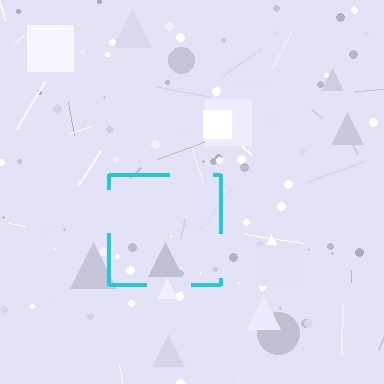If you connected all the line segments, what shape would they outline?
They would outline a square.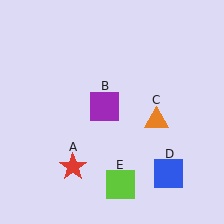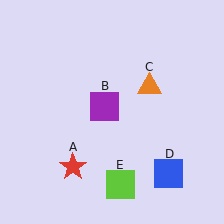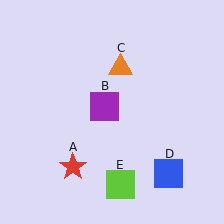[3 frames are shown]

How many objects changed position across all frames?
1 object changed position: orange triangle (object C).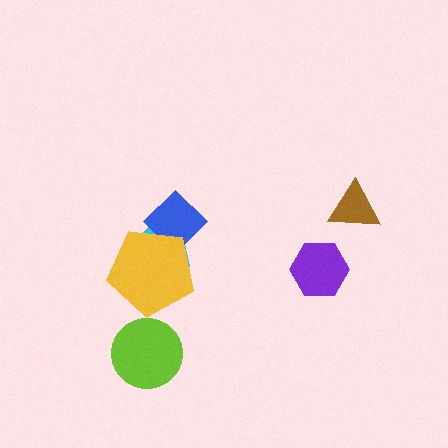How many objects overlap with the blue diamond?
2 objects overlap with the blue diamond.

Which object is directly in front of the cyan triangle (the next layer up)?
The blue diamond is directly in front of the cyan triangle.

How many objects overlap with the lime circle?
0 objects overlap with the lime circle.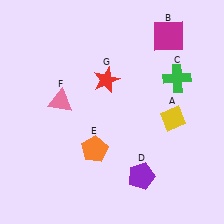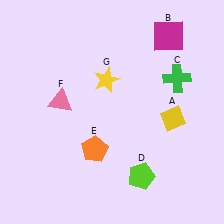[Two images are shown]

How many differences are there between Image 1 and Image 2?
There are 2 differences between the two images.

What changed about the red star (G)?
In Image 1, G is red. In Image 2, it changed to yellow.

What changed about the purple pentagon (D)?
In Image 1, D is purple. In Image 2, it changed to lime.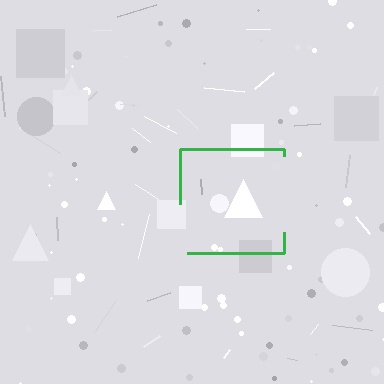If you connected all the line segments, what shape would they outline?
They would outline a square.